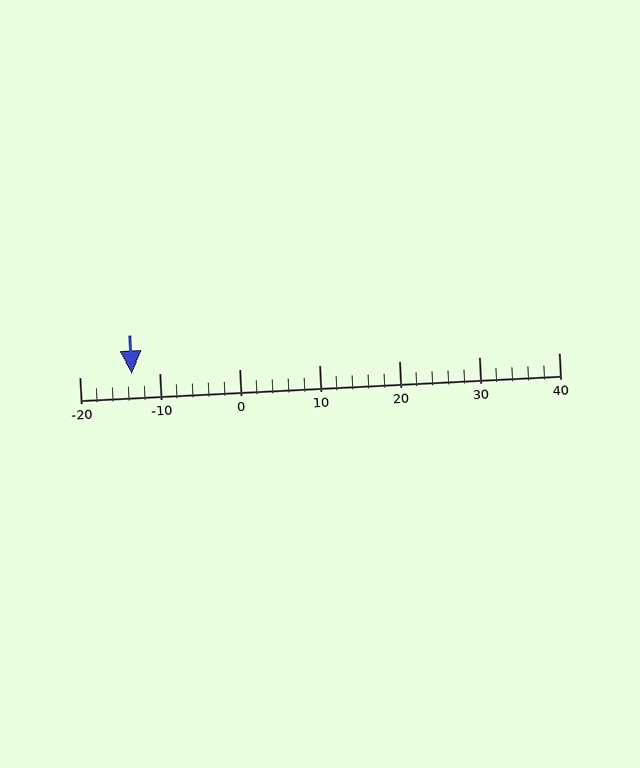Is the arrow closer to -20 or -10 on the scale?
The arrow is closer to -10.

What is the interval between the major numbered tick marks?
The major tick marks are spaced 10 units apart.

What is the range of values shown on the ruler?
The ruler shows values from -20 to 40.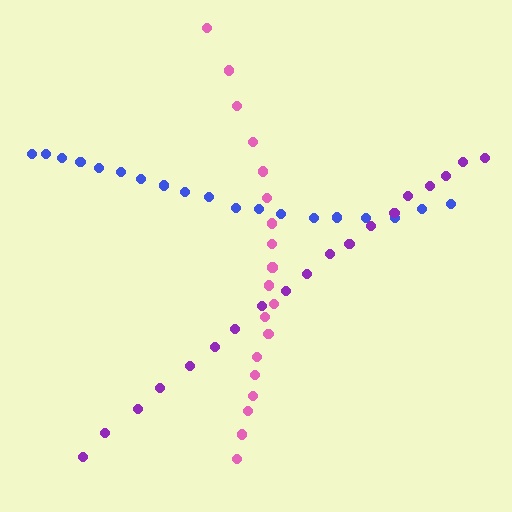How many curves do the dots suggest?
There are 3 distinct paths.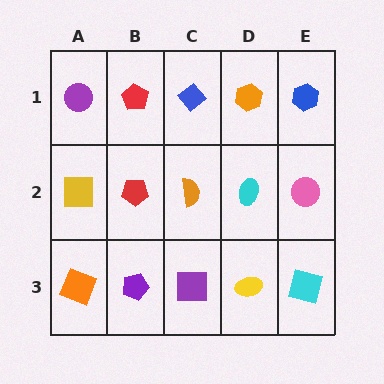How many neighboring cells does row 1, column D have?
3.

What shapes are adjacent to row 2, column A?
A purple circle (row 1, column A), an orange square (row 3, column A), a red pentagon (row 2, column B).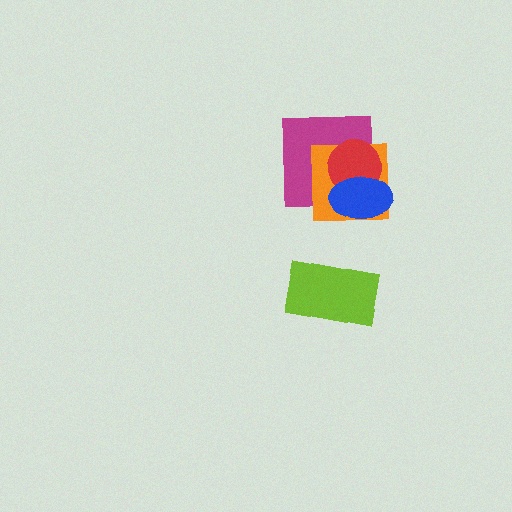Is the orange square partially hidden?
Yes, it is partially covered by another shape.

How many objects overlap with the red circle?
3 objects overlap with the red circle.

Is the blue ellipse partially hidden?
No, no other shape covers it.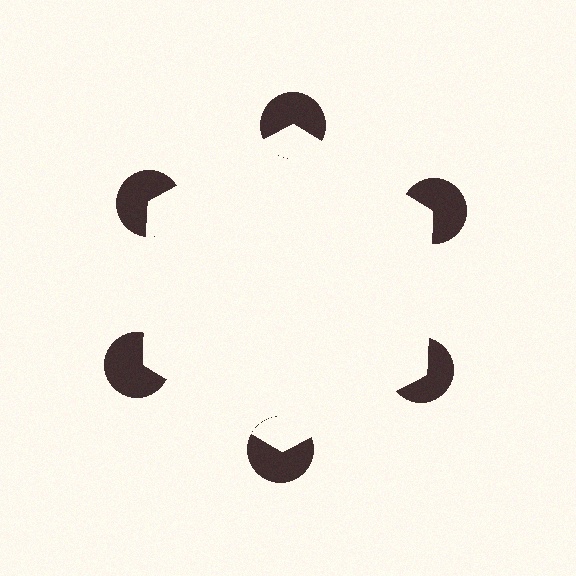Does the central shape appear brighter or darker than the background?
It typically appears slightly brighter than the background, even though no actual brightness change is drawn.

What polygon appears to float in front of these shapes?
An illusory hexagon — its edges are inferred from the aligned wedge cuts in the pac-man discs, not physically drawn.